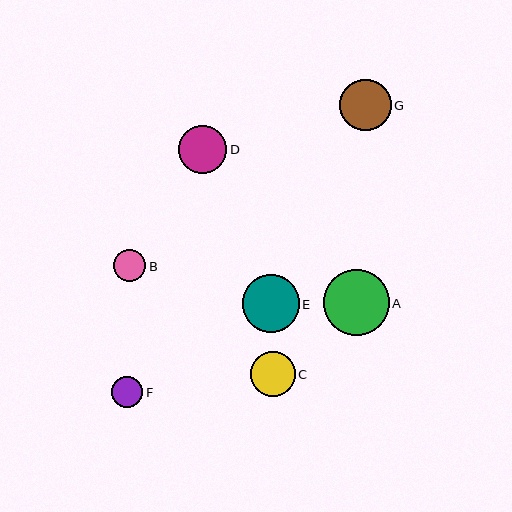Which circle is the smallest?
Circle F is the smallest with a size of approximately 31 pixels.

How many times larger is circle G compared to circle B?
Circle G is approximately 1.6 times the size of circle B.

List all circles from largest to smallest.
From largest to smallest: A, E, G, D, C, B, F.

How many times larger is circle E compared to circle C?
Circle E is approximately 1.3 times the size of circle C.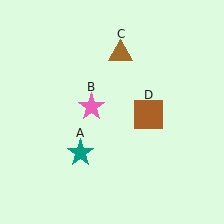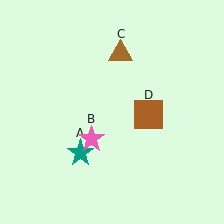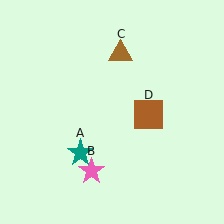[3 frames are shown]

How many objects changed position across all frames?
1 object changed position: pink star (object B).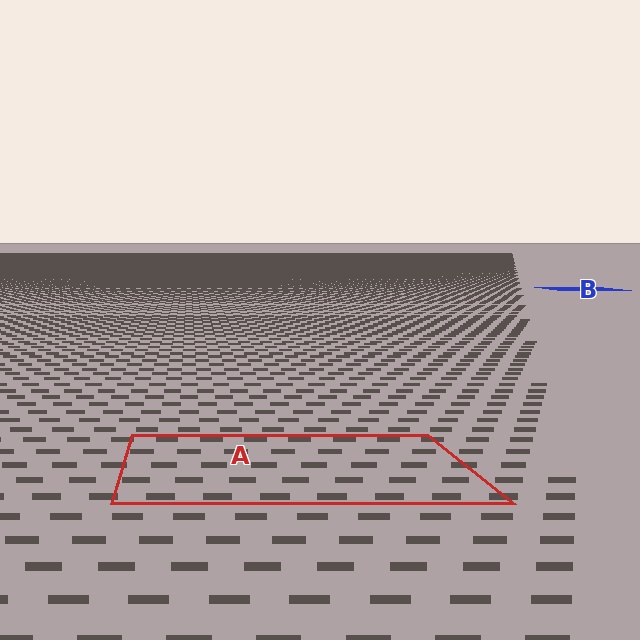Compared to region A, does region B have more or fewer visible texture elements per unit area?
Region B has more texture elements per unit area — they are packed more densely because it is farther away.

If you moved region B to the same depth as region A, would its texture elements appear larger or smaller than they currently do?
They would appear larger. At a closer depth, the same texture elements are projected at a bigger on-screen size.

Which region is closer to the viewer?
Region A is closer. The texture elements there are larger and more spread out.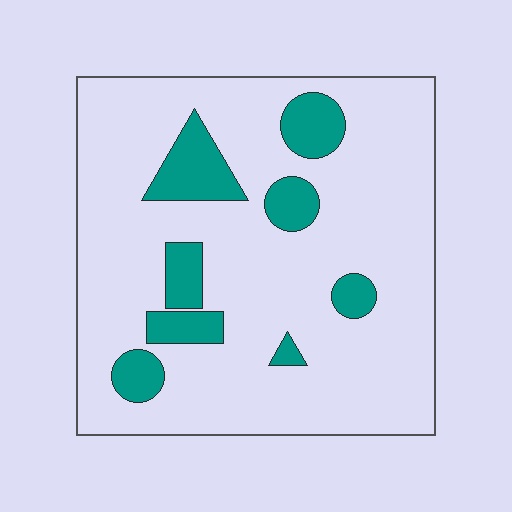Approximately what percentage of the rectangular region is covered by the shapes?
Approximately 15%.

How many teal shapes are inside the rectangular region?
8.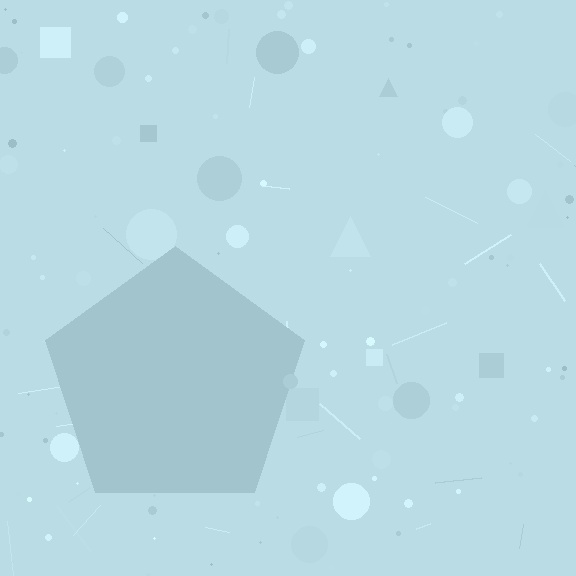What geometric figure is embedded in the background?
A pentagon is embedded in the background.